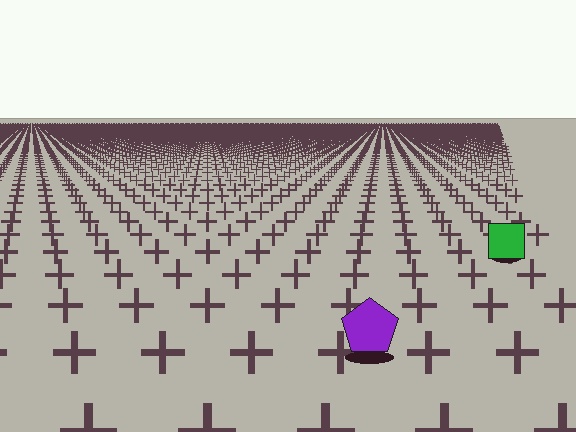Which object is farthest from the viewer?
The green square is farthest from the viewer. It appears smaller and the ground texture around it is denser.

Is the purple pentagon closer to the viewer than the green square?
Yes. The purple pentagon is closer — you can tell from the texture gradient: the ground texture is coarser near it.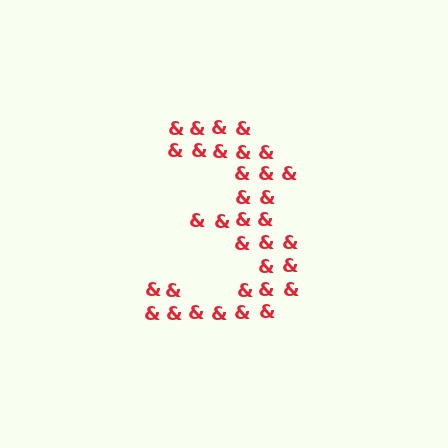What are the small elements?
The small elements are ampersands.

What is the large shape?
The large shape is the digit 3.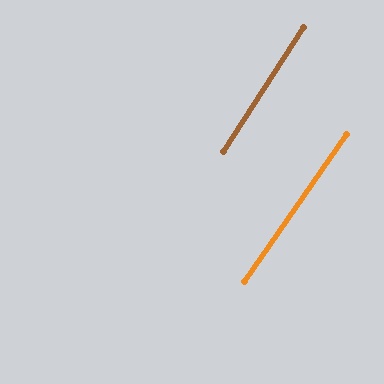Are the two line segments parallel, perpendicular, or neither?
Parallel — their directions differ by only 1.7°.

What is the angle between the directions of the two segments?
Approximately 2 degrees.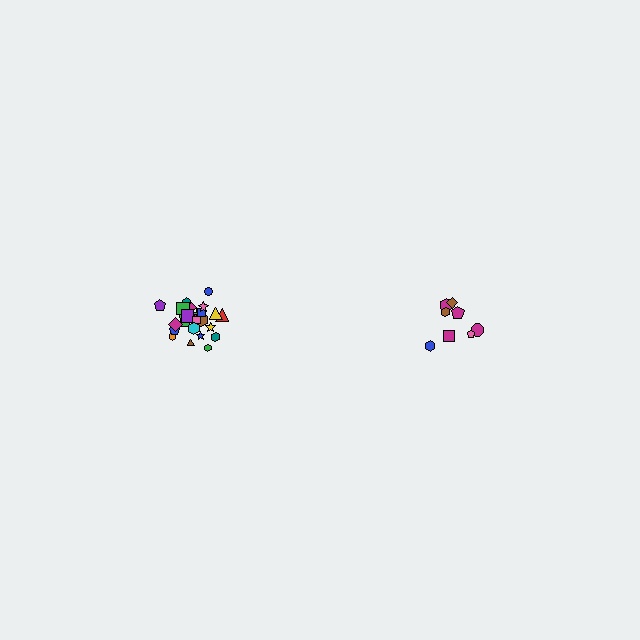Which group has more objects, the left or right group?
The left group.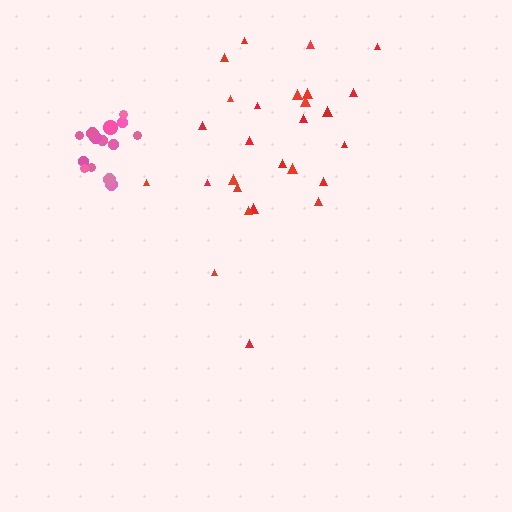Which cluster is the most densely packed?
Pink.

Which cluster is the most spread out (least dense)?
Red.